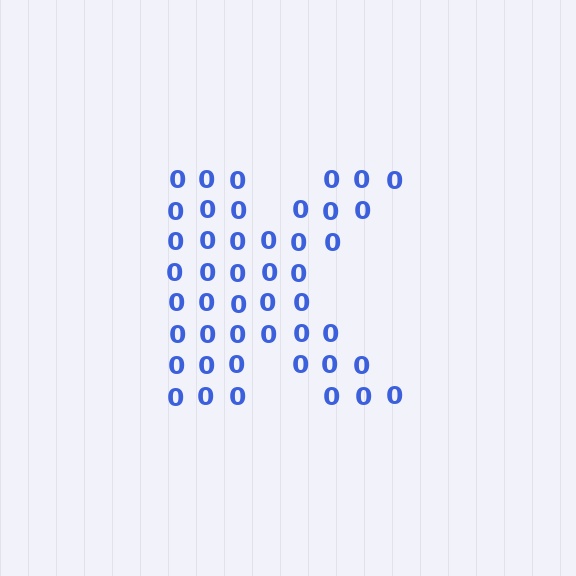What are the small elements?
The small elements are digit 0's.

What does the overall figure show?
The overall figure shows the letter K.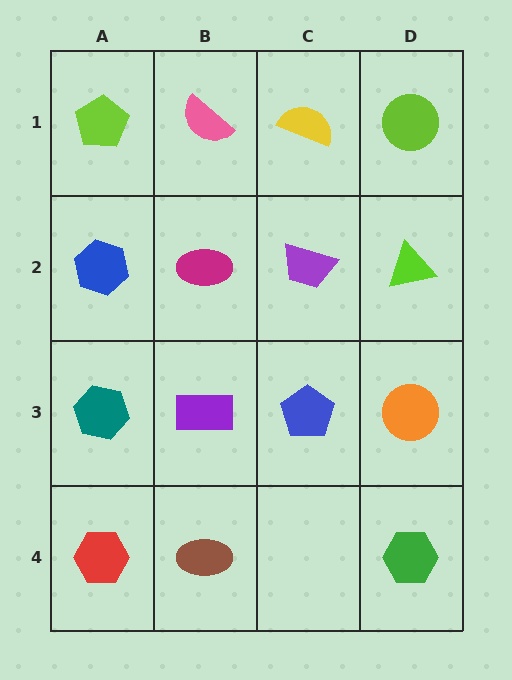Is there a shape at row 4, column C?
No, that cell is empty.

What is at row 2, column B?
A magenta ellipse.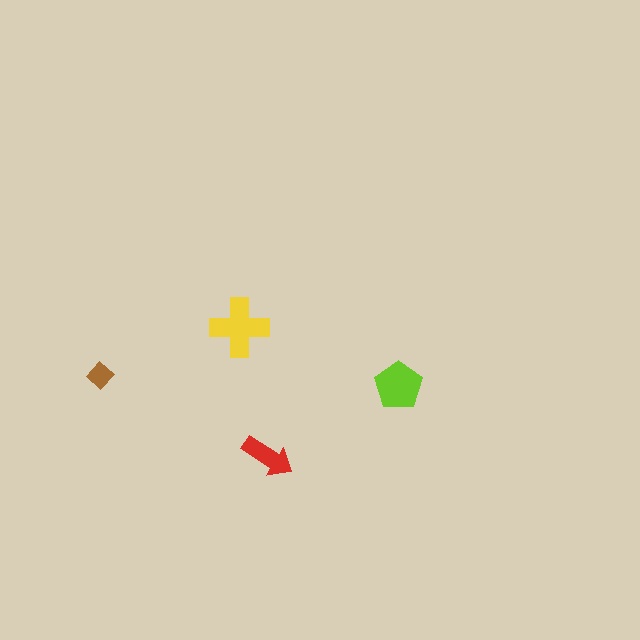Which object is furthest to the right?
The lime pentagon is rightmost.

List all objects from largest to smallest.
The yellow cross, the lime pentagon, the red arrow, the brown diamond.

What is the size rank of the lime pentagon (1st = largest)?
2nd.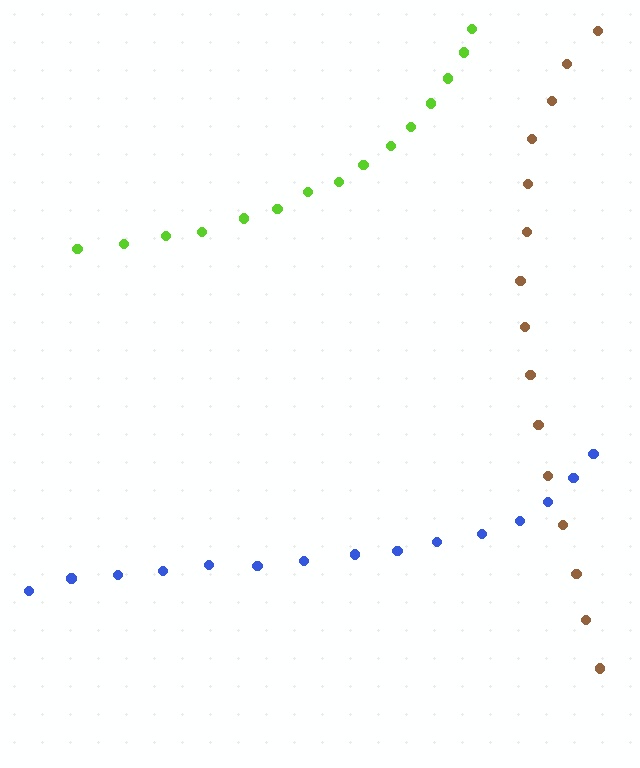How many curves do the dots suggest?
There are 3 distinct paths.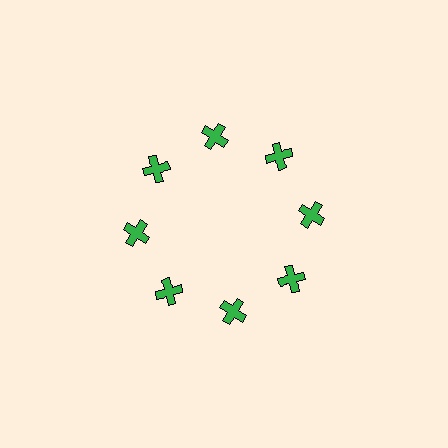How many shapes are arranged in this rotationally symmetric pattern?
There are 8 shapes, arranged in 8 groups of 1.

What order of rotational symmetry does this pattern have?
This pattern has 8-fold rotational symmetry.